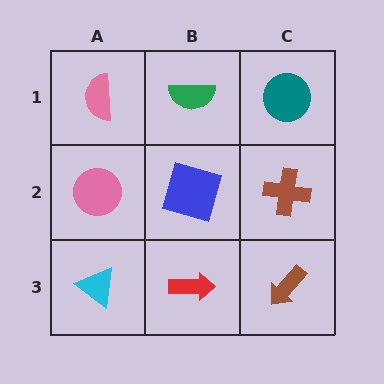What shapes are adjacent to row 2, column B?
A green semicircle (row 1, column B), a red arrow (row 3, column B), a pink circle (row 2, column A), a brown cross (row 2, column C).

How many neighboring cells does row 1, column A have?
2.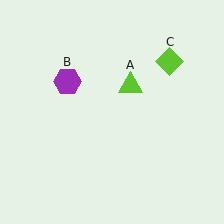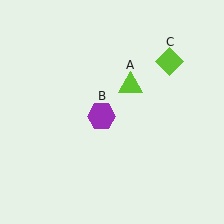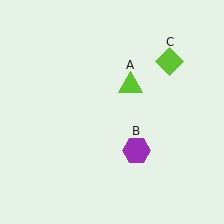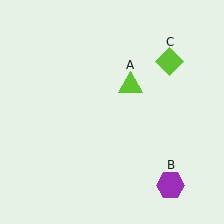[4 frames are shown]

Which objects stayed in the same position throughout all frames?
Lime triangle (object A) and lime diamond (object C) remained stationary.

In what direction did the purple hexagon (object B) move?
The purple hexagon (object B) moved down and to the right.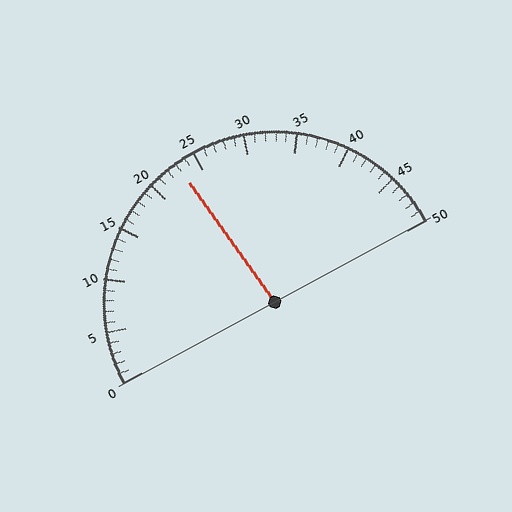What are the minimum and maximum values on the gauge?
The gauge ranges from 0 to 50.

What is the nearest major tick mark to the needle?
The nearest major tick mark is 25.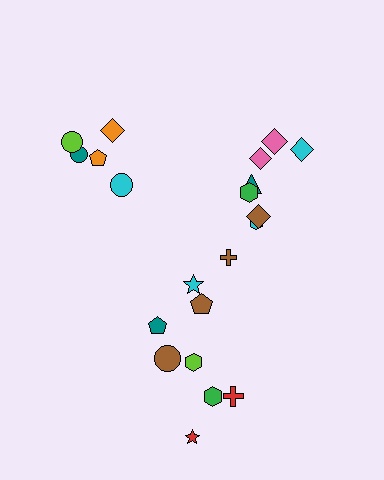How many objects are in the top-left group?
There are 5 objects.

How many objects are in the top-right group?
There are 8 objects.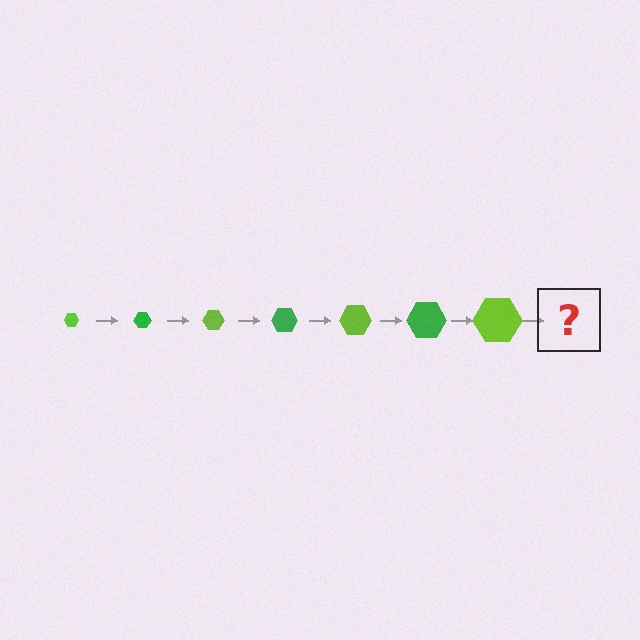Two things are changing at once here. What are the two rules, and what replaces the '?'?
The two rules are that the hexagon grows larger each step and the color cycles through lime and green. The '?' should be a green hexagon, larger than the previous one.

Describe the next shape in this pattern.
It should be a green hexagon, larger than the previous one.